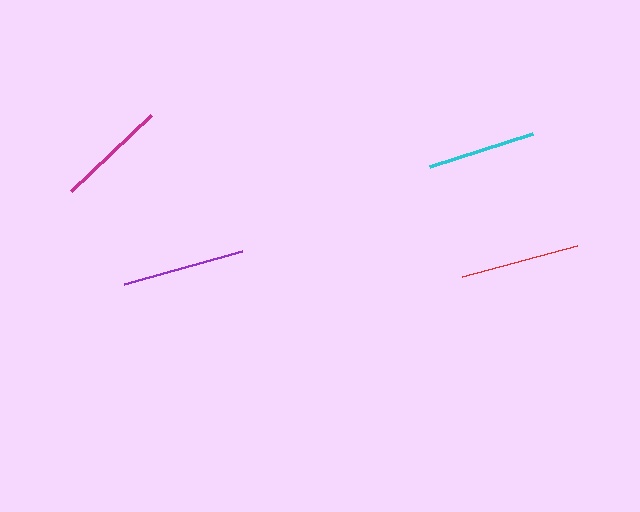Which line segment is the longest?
The purple line is the longest at approximately 122 pixels.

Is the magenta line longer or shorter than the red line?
The red line is longer than the magenta line.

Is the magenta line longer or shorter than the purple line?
The purple line is longer than the magenta line.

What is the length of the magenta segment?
The magenta segment is approximately 111 pixels long.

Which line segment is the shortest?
The cyan line is the shortest at approximately 108 pixels.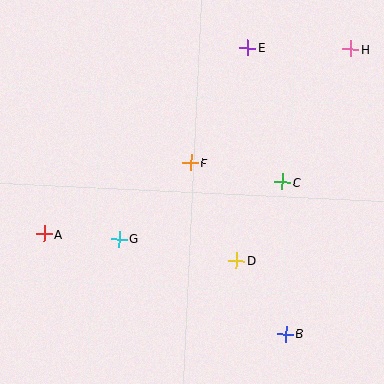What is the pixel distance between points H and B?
The distance between H and B is 292 pixels.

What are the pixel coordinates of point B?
Point B is at (285, 334).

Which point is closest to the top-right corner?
Point H is closest to the top-right corner.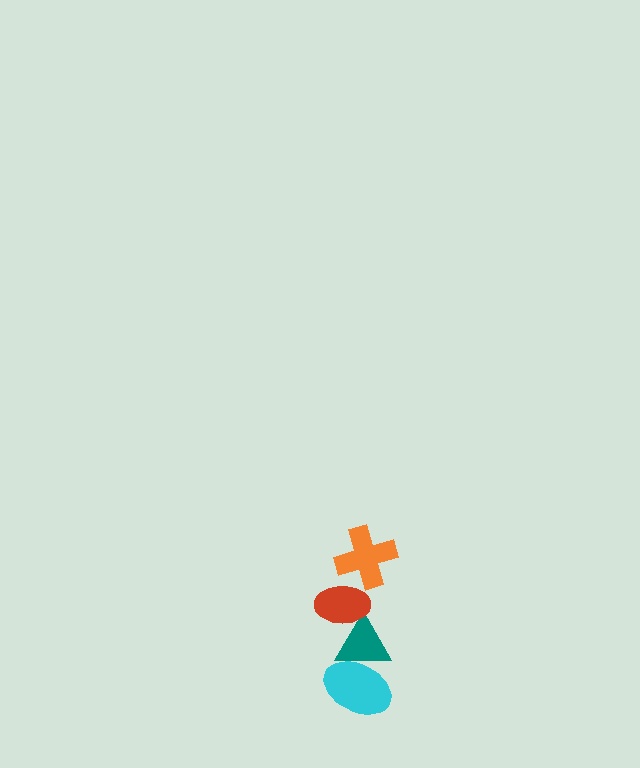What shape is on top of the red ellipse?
The orange cross is on top of the red ellipse.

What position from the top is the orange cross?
The orange cross is 1st from the top.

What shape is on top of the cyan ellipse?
The teal triangle is on top of the cyan ellipse.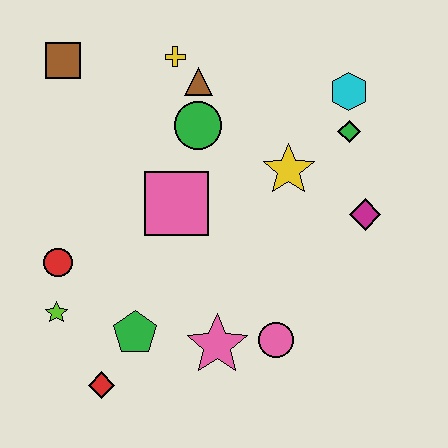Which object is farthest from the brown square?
The pink circle is farthest from the brown square.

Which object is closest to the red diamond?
The green pentagon is closest to the red diamond.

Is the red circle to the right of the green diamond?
No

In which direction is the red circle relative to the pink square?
The red circle is to the left of the pink square.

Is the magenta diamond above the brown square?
No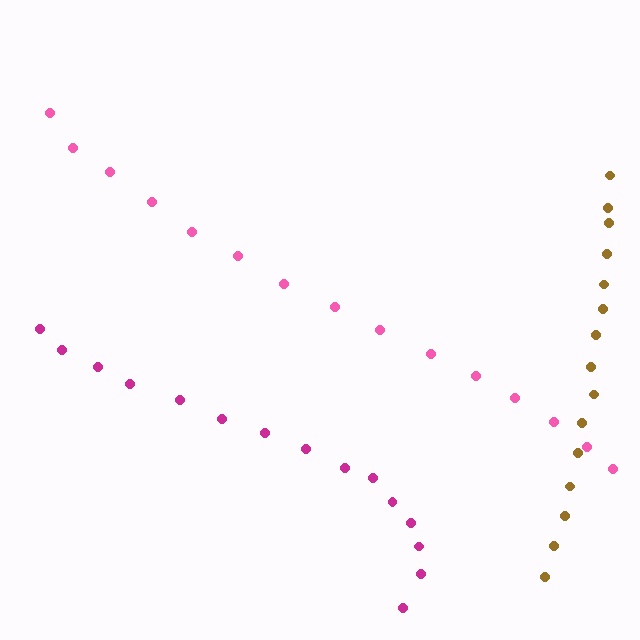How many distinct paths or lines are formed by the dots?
There are 3 distinct paths.